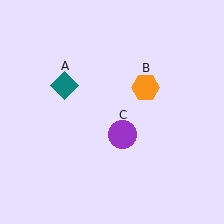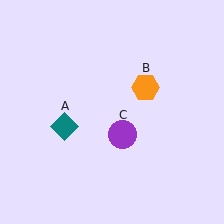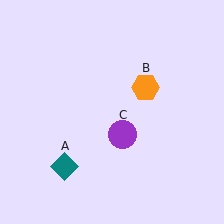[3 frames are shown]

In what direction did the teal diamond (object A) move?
The teal diamond (object A) moved down.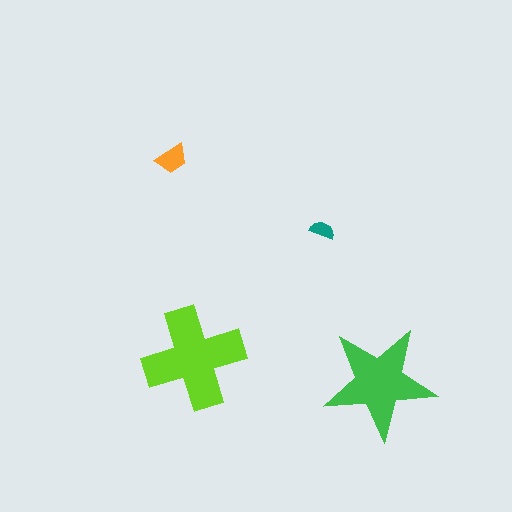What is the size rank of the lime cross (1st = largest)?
1st.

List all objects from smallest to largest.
The teal semicircle, the orange trapezoid, the green star, the lime cross.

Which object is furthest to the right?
The green star is rightmost.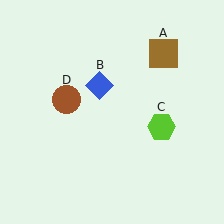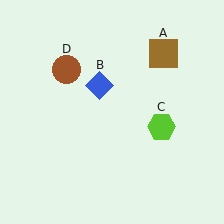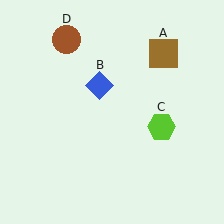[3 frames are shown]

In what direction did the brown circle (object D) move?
The brown circle (object D) moved up.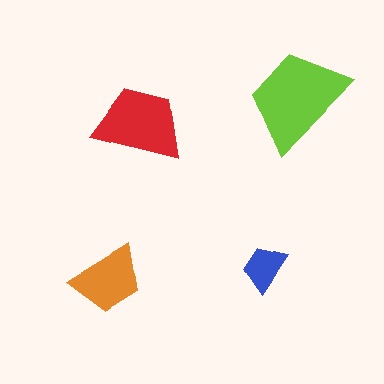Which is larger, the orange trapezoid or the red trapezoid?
The red one.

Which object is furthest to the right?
The lime trapezoid is rightmost.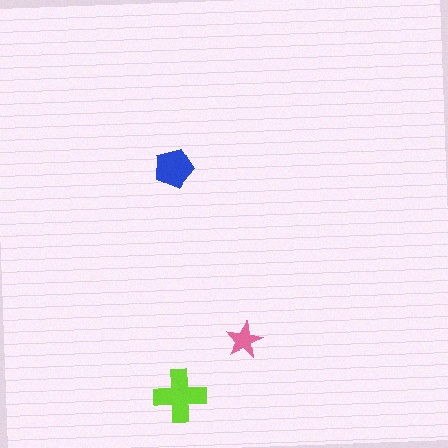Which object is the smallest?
The pink star.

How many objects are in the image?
There are 3 objects in the image.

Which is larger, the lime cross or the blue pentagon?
The lime cross.